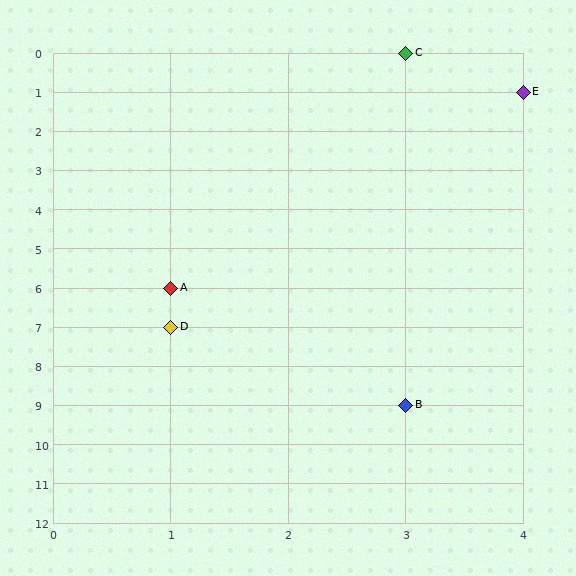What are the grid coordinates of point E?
Point E is at grid coordinates (4, 1).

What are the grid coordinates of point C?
Point C is at grid coordinates (3, 0).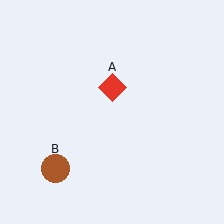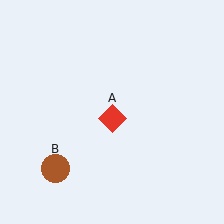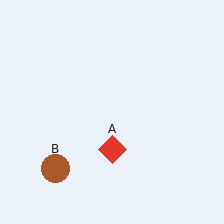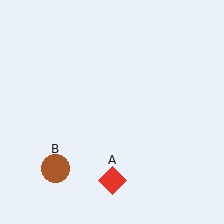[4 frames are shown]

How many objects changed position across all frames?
1 object changed position: red diamond (object A).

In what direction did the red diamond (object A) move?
The red diamond (object A) moved down.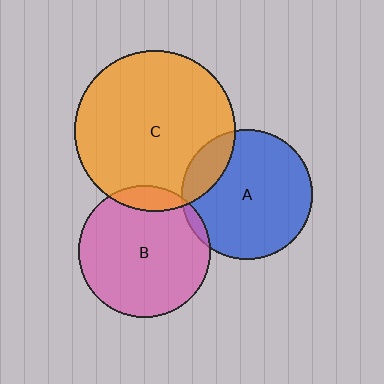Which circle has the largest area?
Circle C (orange).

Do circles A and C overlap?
Yes.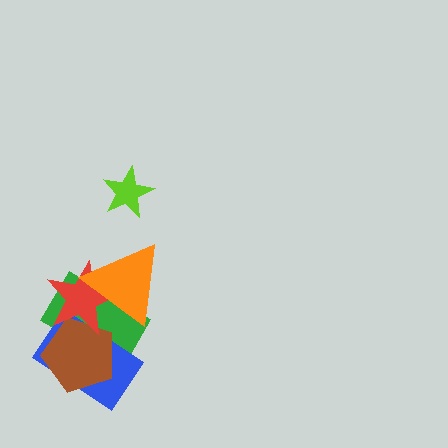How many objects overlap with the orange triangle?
2 objects overlap with the orange triangle.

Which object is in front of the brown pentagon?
The red star is in front of the brown pentagon.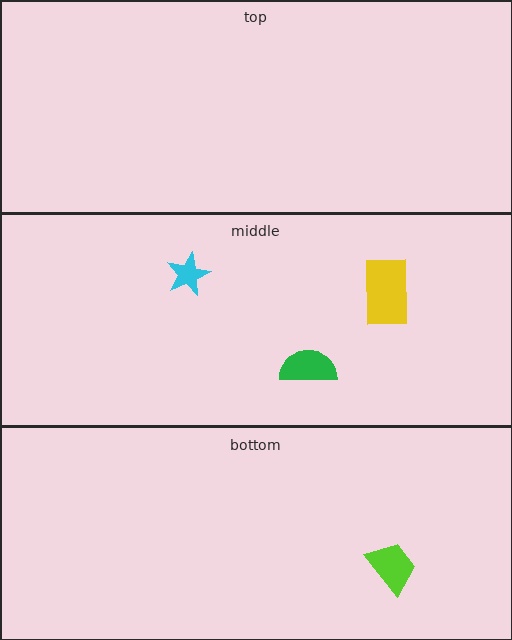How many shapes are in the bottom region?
1.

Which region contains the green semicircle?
The middle region.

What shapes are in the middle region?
The green semicircle, the cyan star, the yellow rectangle.